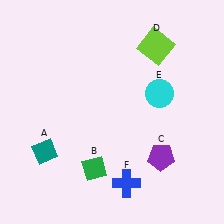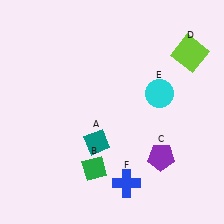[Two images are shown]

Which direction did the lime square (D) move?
The lime square (D) moved right.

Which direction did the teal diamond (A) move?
The teal diamond (A) moved right.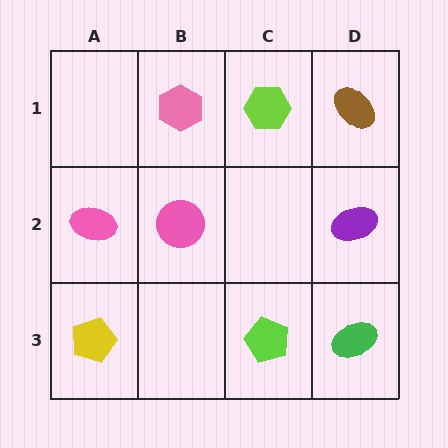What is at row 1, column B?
A pink hexagon.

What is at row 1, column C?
A lime hexagon.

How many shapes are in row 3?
3 shapes.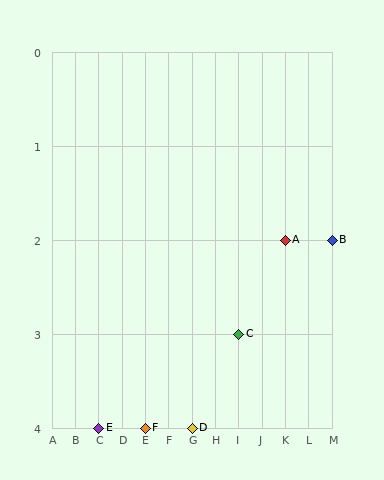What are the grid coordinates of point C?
Point C is at grid coordinates (I, 3).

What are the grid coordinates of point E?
Point E is at grid coordinates (C, 4).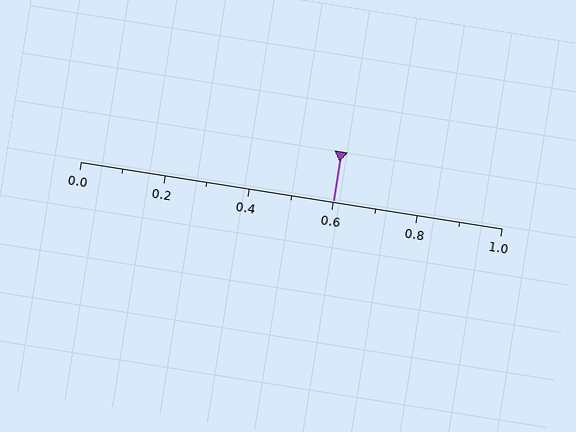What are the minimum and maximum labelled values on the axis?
The axis runs from 0.0 to 1.0.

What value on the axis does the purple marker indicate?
The marker indicates approximately 0.6.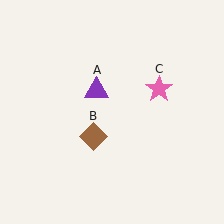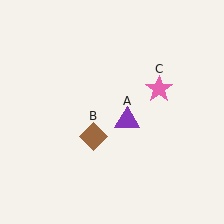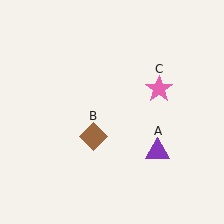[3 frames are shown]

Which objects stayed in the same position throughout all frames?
Brown diamond (object B) and pink star (object C) remained stationary.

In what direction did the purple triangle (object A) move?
The purple triangle (object A) moved down and to the right.